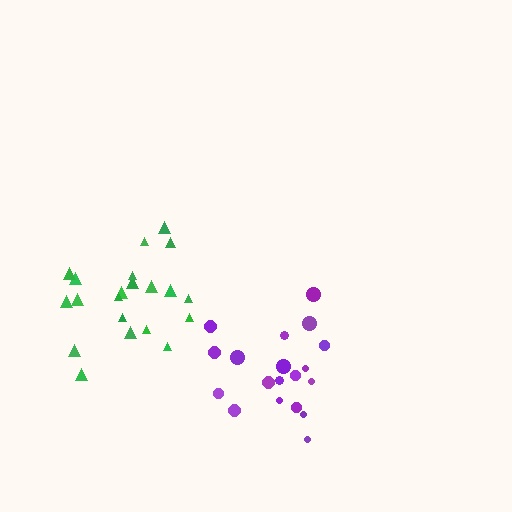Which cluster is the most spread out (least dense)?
Green.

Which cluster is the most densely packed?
Purple.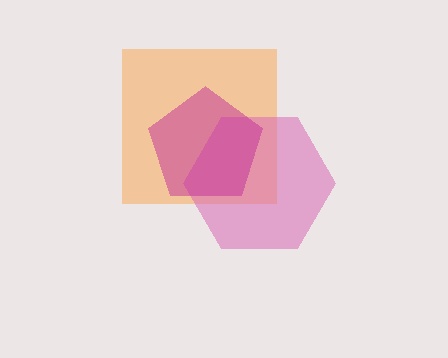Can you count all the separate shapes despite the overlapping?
Yes, there are 3 separate shapes.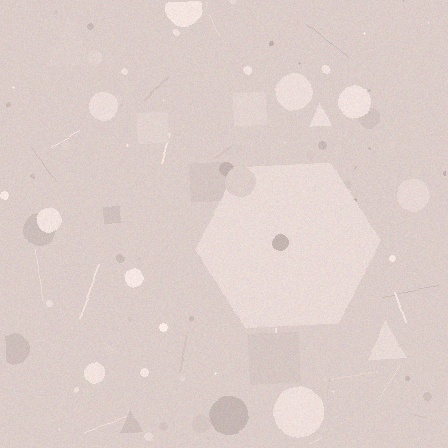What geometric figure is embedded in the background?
A hexagon is embedded in the background.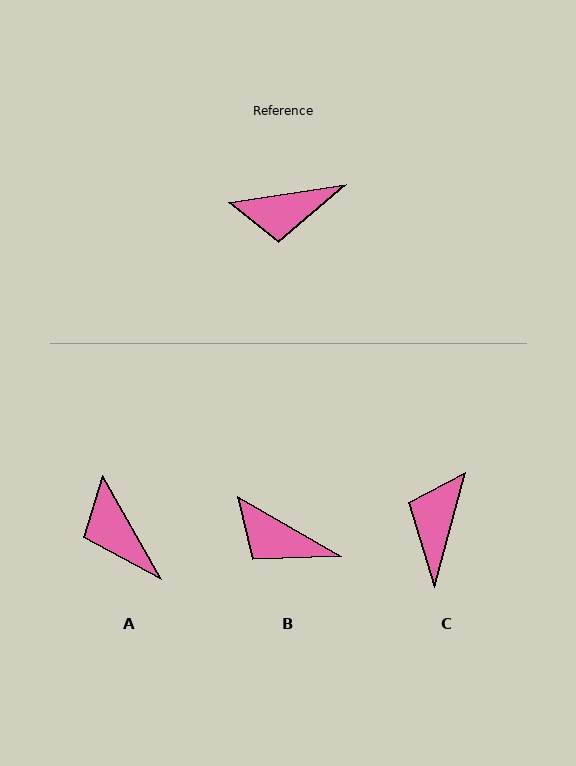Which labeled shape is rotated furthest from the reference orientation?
C, about 114 degrees away.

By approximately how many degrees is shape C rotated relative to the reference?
Approximately 114 degrees clockwise.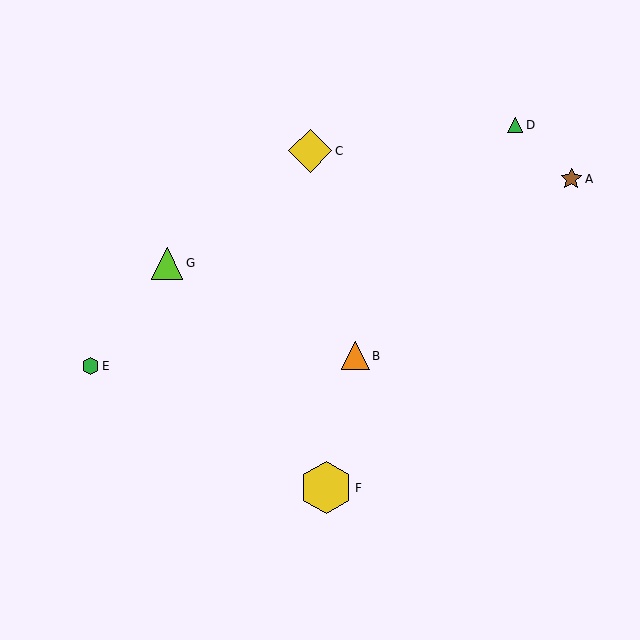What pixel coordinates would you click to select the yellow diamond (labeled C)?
Click at (310, 151) to select the yellow diamond C.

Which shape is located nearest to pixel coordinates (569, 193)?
The brown star (labeled A) at (571, 179) is nearest to that location.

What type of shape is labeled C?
Shape C is a yellow diamond.